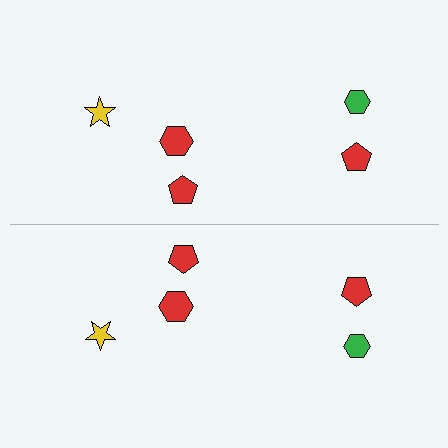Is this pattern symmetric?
Yes, this pattern has bilateral (reflection) symmetry.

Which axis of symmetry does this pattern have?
The pattern has a horizontal axis of symmetry running through the center of the image.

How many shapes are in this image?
There are 10 shapes in this image.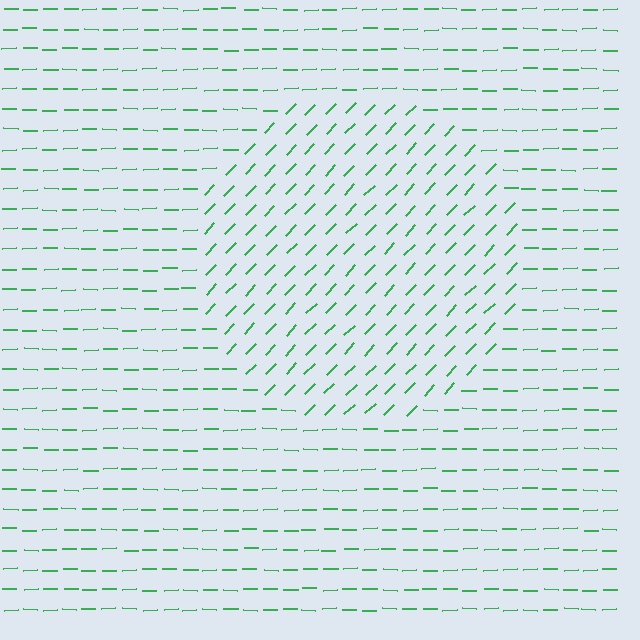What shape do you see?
I see a circle.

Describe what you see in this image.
The image is filled with small green line segments. A circle region in the image has lines oriented differently from the surrounding lines, creating a visible texture boundary.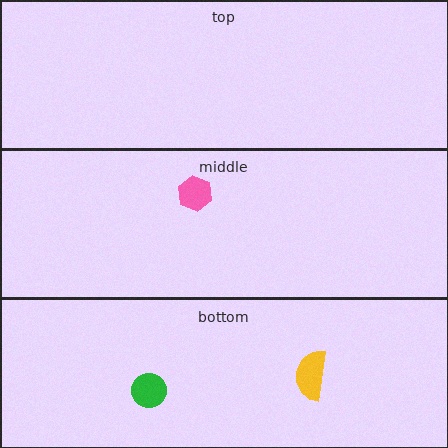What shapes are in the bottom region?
The yellow semicircle, the green circle.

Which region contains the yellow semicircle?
The bottom region.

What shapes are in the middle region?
The pink hexagon.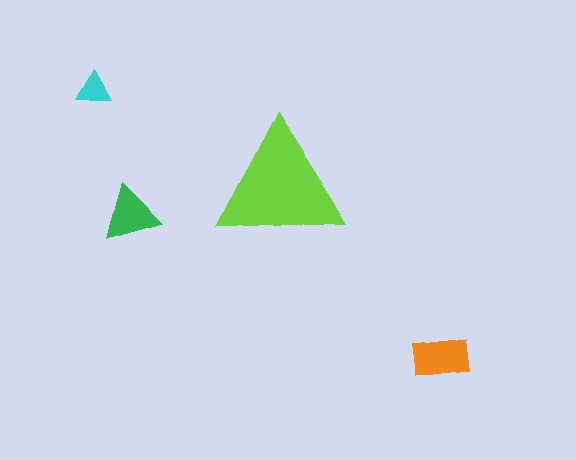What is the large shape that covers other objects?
A lime triangle.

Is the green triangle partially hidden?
No, the green triangle is fully visible.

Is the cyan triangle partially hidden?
No, the cyan triangle is fully visible.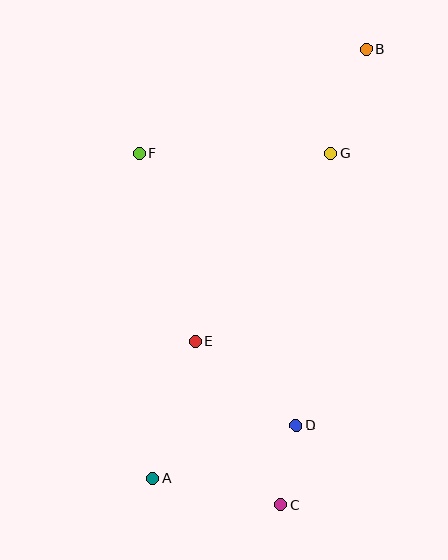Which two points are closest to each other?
Points C and D are closest to each other.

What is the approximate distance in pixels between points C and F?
The distance between C and F is approximately 379 pixels.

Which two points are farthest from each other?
Points A and B are farthest from each other.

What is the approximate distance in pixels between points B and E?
The distance between B and E is approximately 339 pixels.